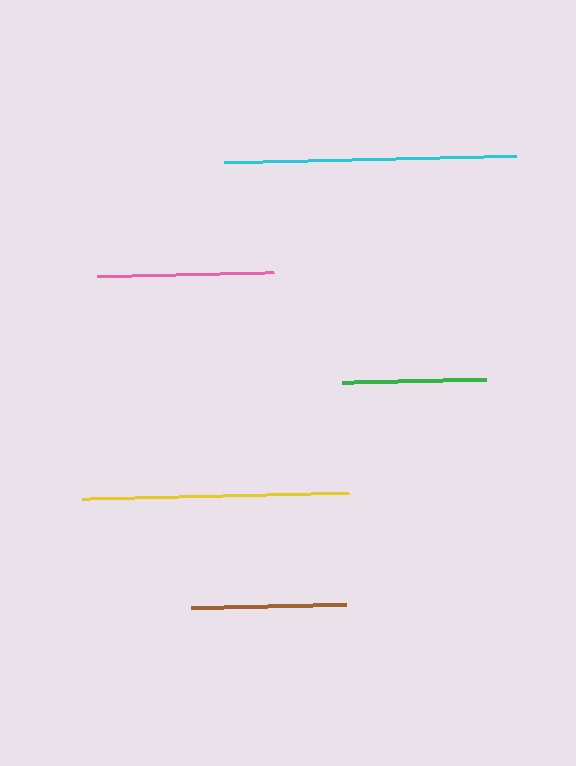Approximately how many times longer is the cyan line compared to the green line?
The cyan line is approximately 2.0 times the length of the green line.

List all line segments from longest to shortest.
From longest to shortest: cyan, yellow, pink, brown, green.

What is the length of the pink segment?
The pink segment is approximately 177 pixels long.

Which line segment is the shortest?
The green line is the shortest at approximately 144 pixels.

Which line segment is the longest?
The cyan line is the longest at approximately 292 pixels.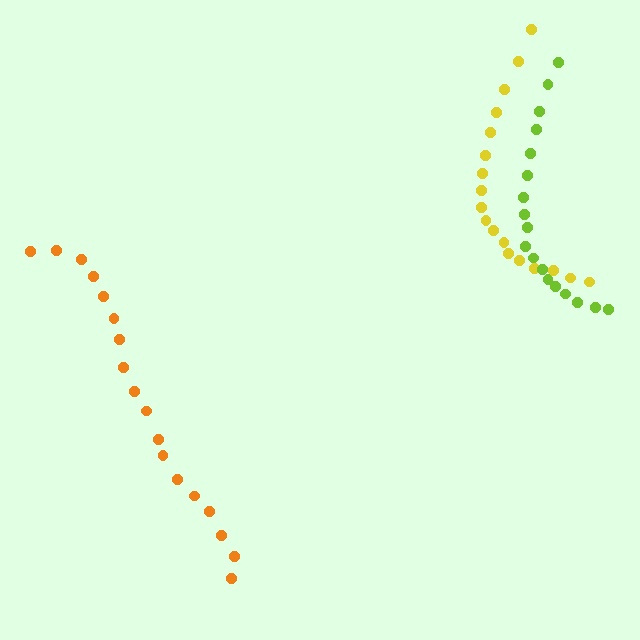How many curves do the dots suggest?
There are 3 distinct paths.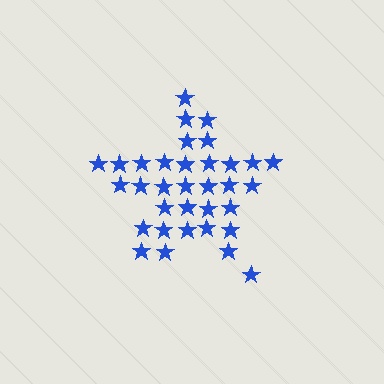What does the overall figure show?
The overall figure shows a star.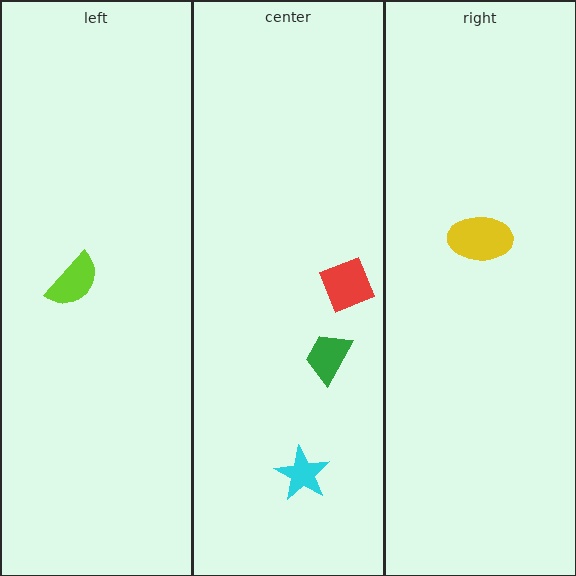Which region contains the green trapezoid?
The center region.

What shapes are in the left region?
The lime semicircle.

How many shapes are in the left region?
1.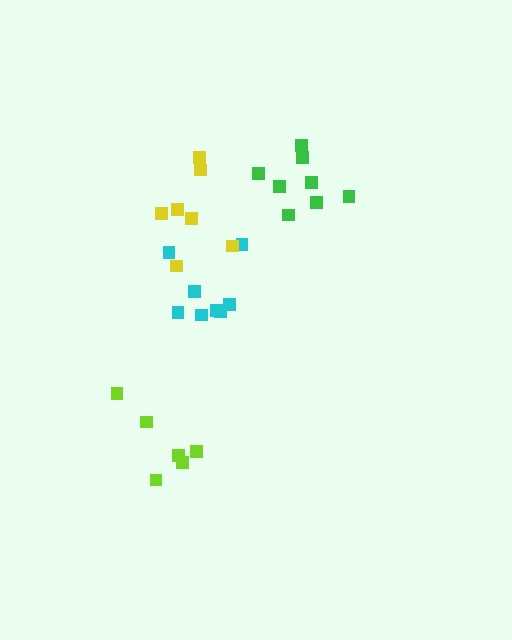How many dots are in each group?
Group 1: 8 dots, Group 2: 7 dots, Group 3: 6 dots, Group 4: 8 dots (29 total).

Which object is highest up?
The green cluster is topmost.